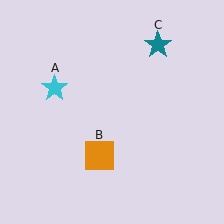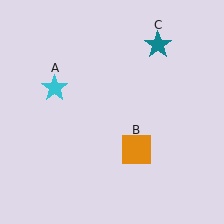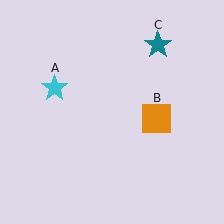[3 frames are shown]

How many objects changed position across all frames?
1 object changed position: orange square (object B).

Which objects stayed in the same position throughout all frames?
Cyan star (object A) and teal star (object C) remained stationary.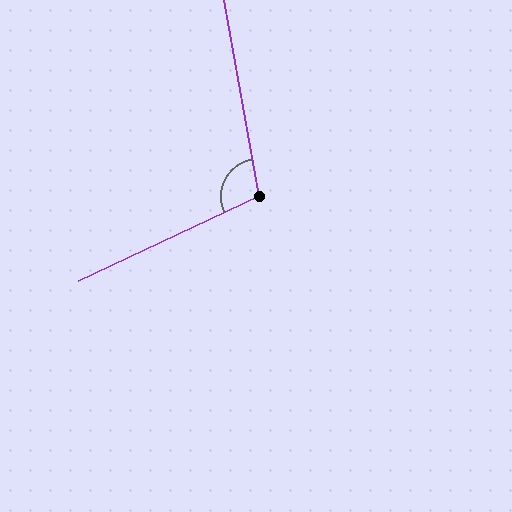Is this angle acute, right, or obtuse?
It is obtuse.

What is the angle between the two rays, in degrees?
Approximately 105 degrees.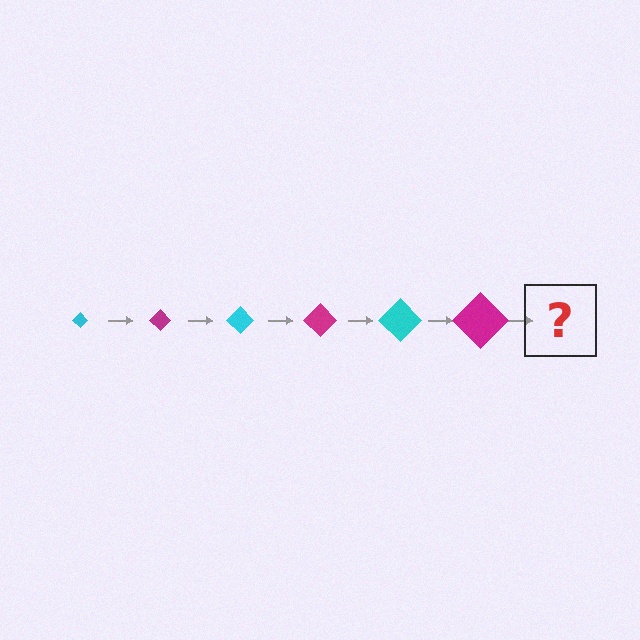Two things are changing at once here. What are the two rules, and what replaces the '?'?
The two rules are that the diamond grows larger each step and the color cycles through cyan and magenta. The '?' should be a cyan diamond, larger than the previous one.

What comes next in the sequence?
The next element should be a cyan diamond, larger than the previous one.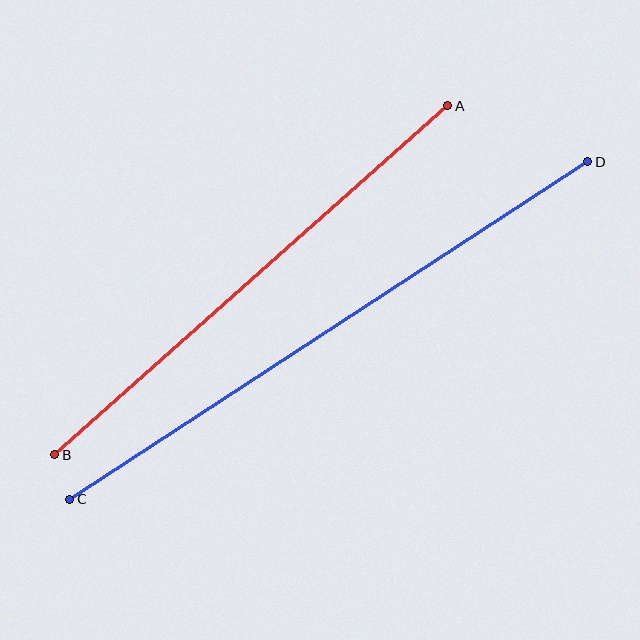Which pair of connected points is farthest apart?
Points C and D are farthest apart.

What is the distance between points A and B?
The distance is approximately 526 pixels.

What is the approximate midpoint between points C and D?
The midpoint is at approximately (329, 331) pixels.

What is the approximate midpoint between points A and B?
The midpoint is at approximately (251, 280) pixels.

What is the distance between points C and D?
The distance is approximately 618 pixels.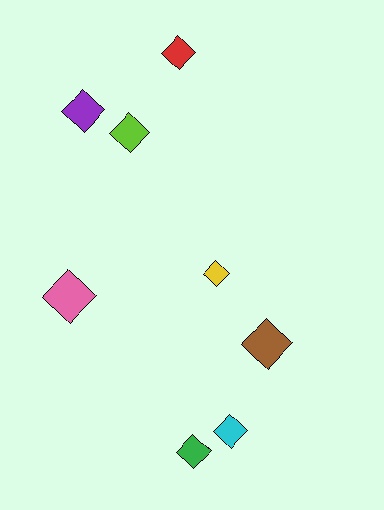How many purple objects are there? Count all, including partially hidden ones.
There is 1 purple object.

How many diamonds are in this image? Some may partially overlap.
There are 8 diamonds.